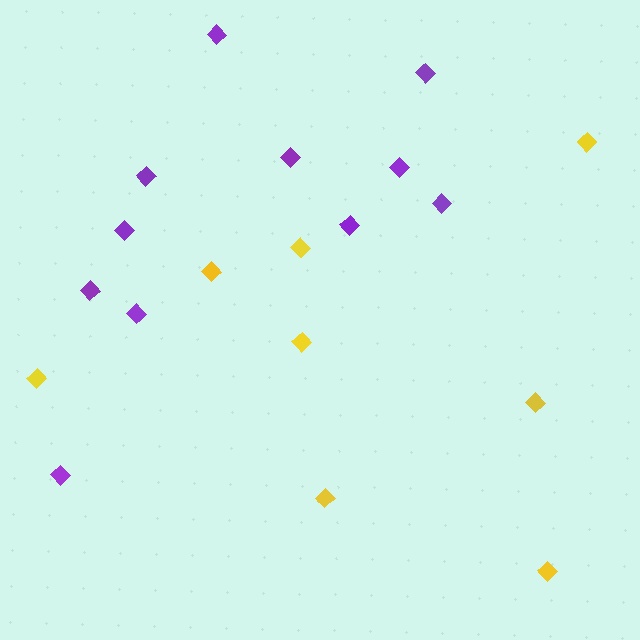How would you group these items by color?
There are 2 groups: one group of purple diamonds (11) and one group of yellow diamonds (8).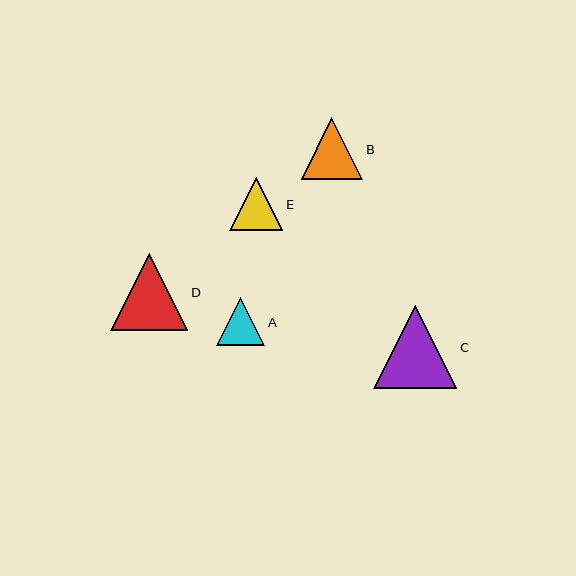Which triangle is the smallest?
Triangle A is the smallest with a size of approximately 48 pixels.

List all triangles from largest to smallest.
From largest to smallest: C, D, B, E, A.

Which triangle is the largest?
Triangle C is the largest with a size of approximately 84 pixels.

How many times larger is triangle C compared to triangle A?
Triangle C is approximately 1.7 times the size of triangle A.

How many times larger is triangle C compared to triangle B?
Triangle C is approximately 1.4 times the size of triangle B.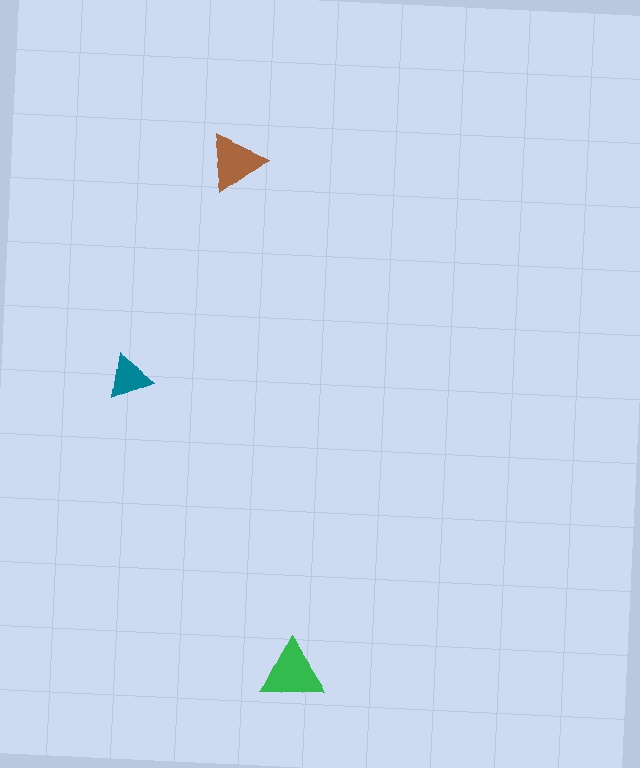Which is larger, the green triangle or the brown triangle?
The green one.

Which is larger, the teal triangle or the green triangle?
The green one.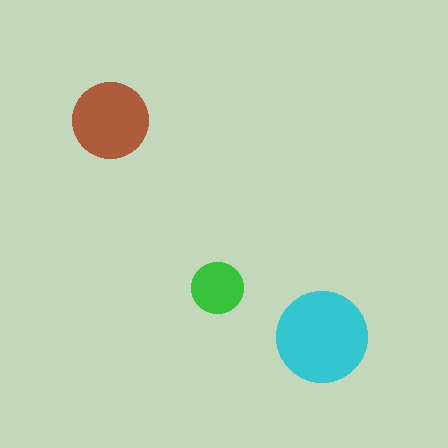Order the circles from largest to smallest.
the cyan one, the brown one, the green one.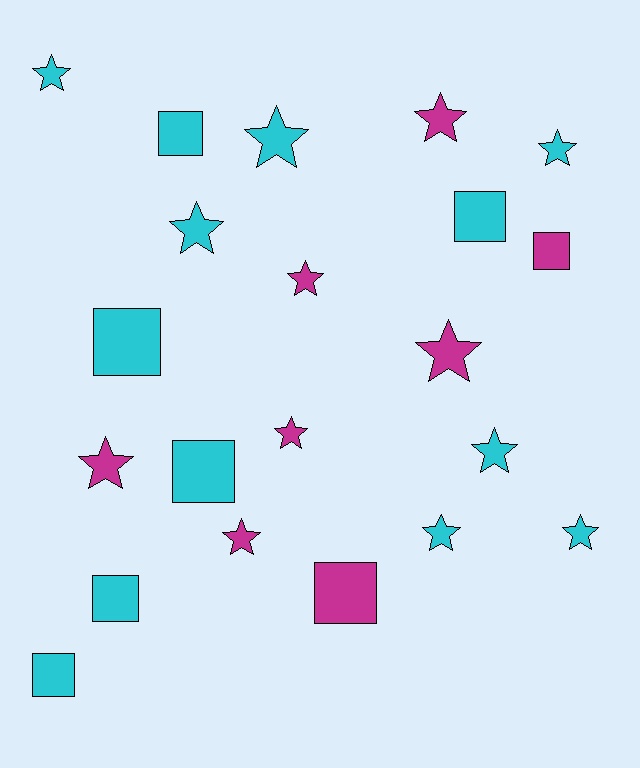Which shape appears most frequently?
Star, with 13 objects.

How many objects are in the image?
There are 21 objects.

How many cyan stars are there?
There are 7 cyan stars.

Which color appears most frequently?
Cyan, with 13 objects.